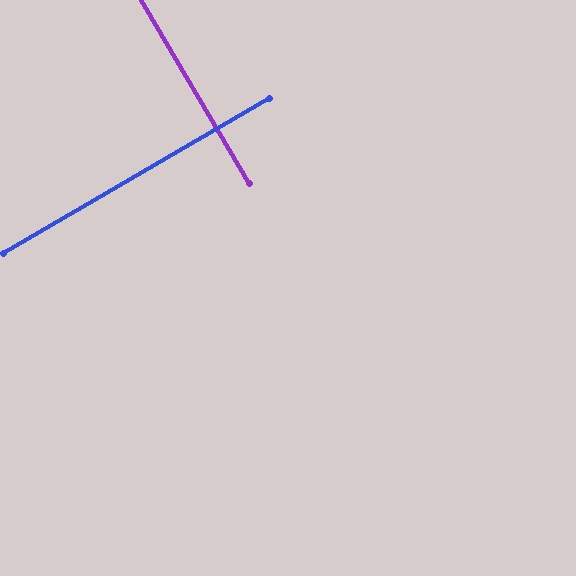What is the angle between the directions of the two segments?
Approximately 90 degrees.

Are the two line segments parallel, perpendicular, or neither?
Perpendicular — they meet at approximately 90°.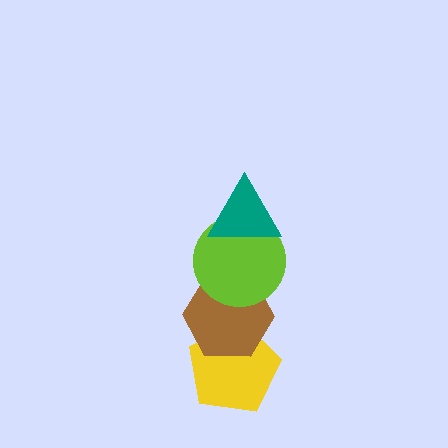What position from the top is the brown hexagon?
The brown hexagon is 3rd from the top.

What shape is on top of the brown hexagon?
The lime circle is on top of the brown hexagon.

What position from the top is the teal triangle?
The teal triangle is 1st from the top.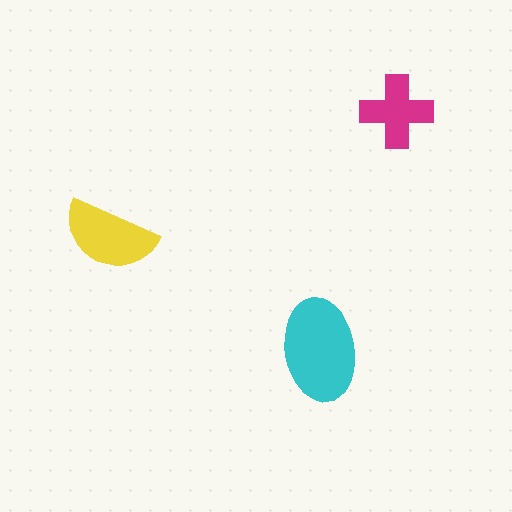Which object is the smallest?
The magenta cross.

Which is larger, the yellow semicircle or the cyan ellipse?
The cyan ellipse.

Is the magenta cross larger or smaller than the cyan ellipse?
Smaller.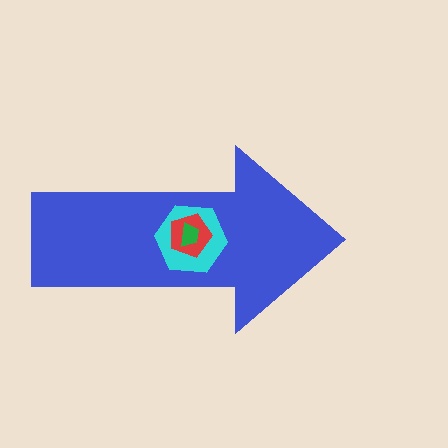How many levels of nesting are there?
4.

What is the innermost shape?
The green trapezoid.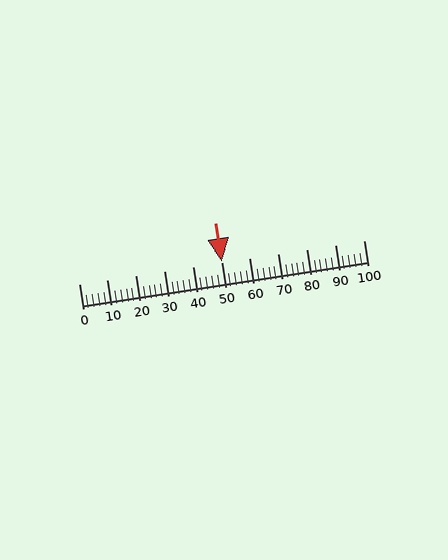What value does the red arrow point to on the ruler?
The red arrow points to approximately 50.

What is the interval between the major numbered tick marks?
The major tick marks are spaced 10 units apart.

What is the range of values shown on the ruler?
The ruler shows values from 0 to 100.